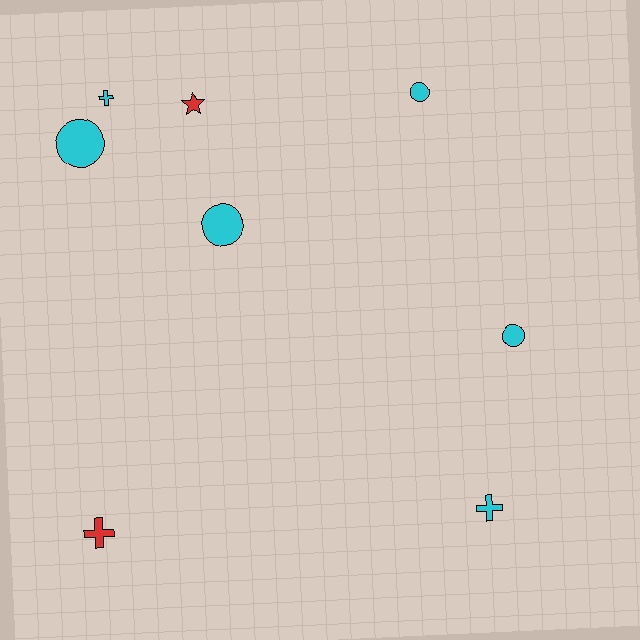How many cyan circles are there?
There are 4 cyan circles.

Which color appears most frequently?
Cyan, with 6 objects.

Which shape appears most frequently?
Circle, with 4 objects.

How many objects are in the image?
There are 8 objects.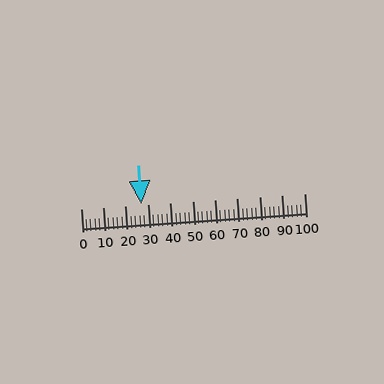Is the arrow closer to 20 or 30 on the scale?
The arrow is closer to 30.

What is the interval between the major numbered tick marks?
The major tick marks are spaced 10 units apart.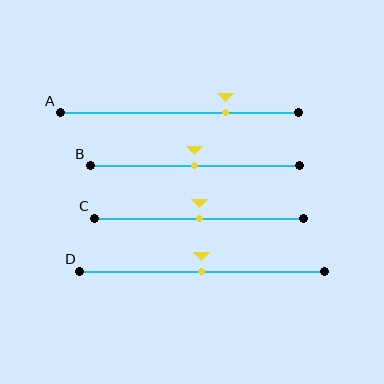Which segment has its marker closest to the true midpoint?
Segment B has its marker closest to the true midpoint.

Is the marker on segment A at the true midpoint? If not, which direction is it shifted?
No, the marker on segment A is shifted to the right by about 19% of the segment length.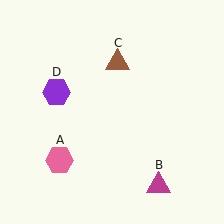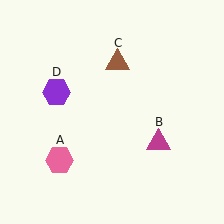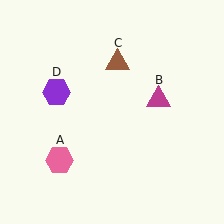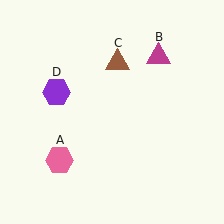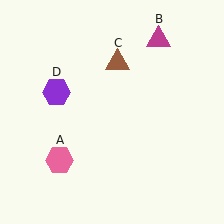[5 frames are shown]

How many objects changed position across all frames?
1 object changed position: magenta triangle (object B).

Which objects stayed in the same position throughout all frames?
Pink hexagon (object A) and brown triangle (object C) and purple hexagon (object D) remained stationary.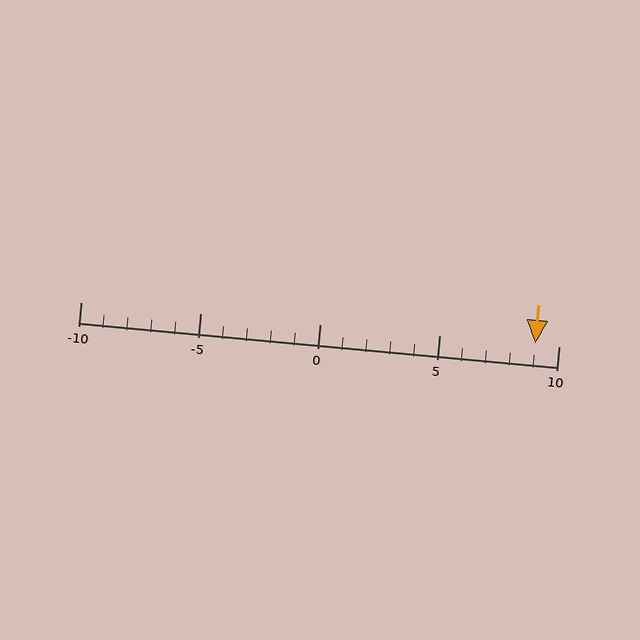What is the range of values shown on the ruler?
The ruler shows values from -10 to 10.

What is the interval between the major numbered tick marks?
The major tick marks are spaced 5 units apart.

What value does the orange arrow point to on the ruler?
The orange arrow points to approximately 9.